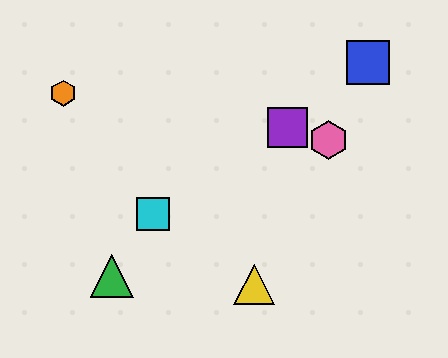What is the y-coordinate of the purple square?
The purple square is at y≈128.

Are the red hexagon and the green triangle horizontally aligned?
No, the red hexagon is at y≈214 and the green triangle is at y≈276.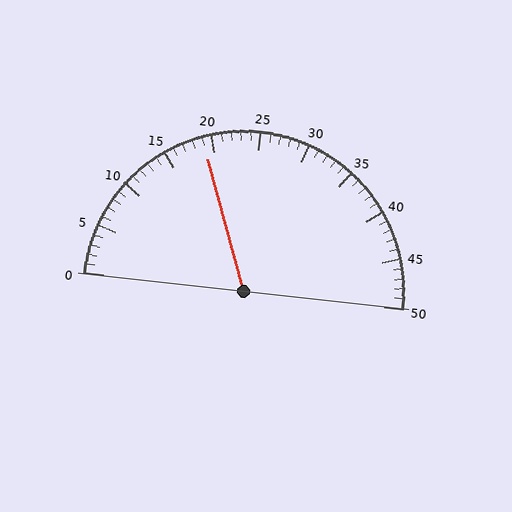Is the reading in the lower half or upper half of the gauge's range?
The reading is in the lower half of the range (0 to 50).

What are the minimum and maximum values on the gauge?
The gauge ranges from 0 to 50.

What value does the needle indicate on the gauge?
The needle indicates approximately 19.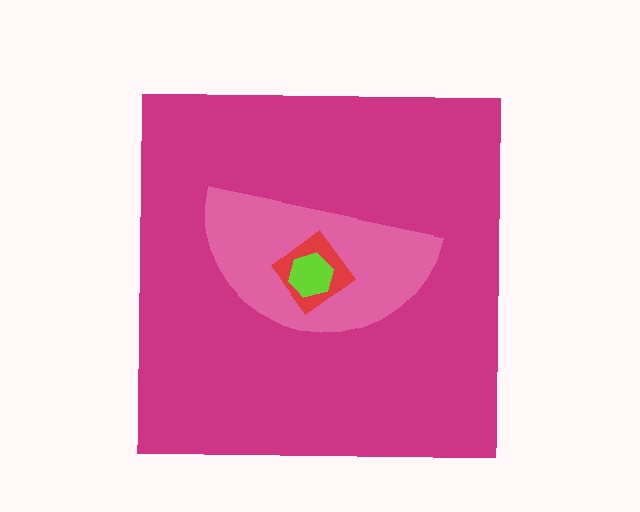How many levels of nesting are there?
4.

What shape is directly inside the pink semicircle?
The red diamond.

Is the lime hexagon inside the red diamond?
Yes.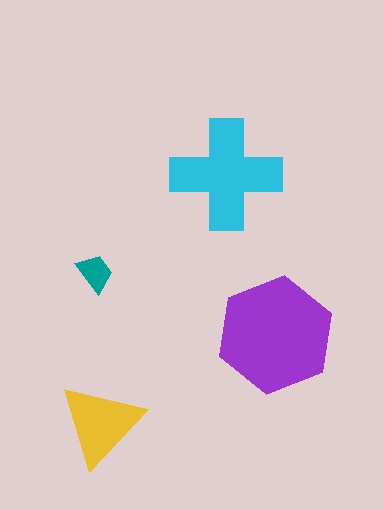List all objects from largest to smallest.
The purple hexagon, the cyan cross, the yellow triangle, the teal trapezoid.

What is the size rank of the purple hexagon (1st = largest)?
1st.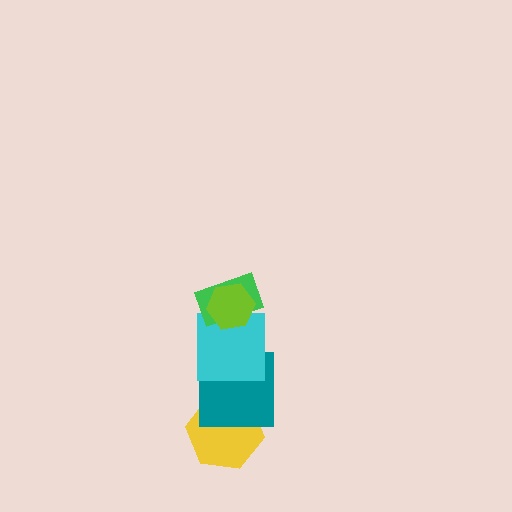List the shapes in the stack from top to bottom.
From top to bottom: the lime hexagon, the green rectangle, the cyan square, the teal square, the yellow hexagon.